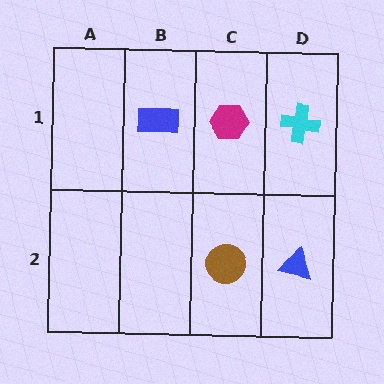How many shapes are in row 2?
2 shapes.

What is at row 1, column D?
A cyan cross.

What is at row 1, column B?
A blue rectangle.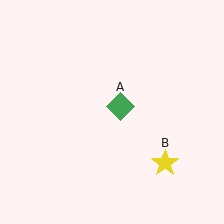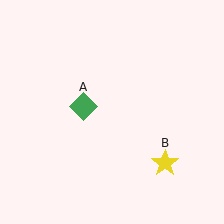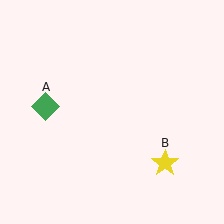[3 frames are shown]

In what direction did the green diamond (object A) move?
The green diamond (object A) moved left.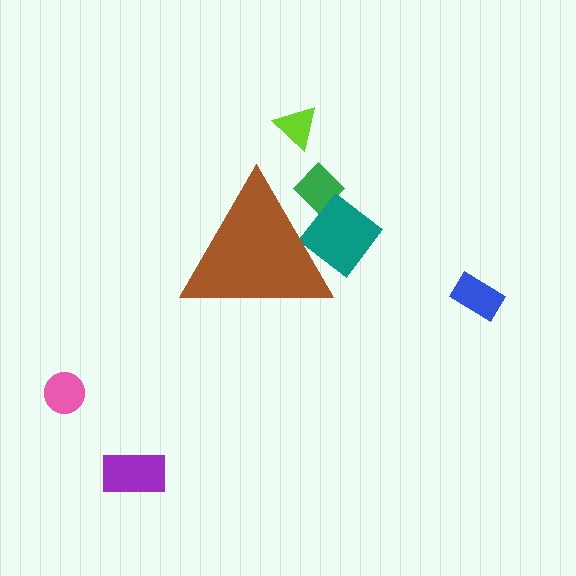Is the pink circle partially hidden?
No, the pink circle is fully visible.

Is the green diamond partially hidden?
Yes, the green diamond is partially hidden behind the brown triangle.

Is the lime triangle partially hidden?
No, the lime triangle is fully visible.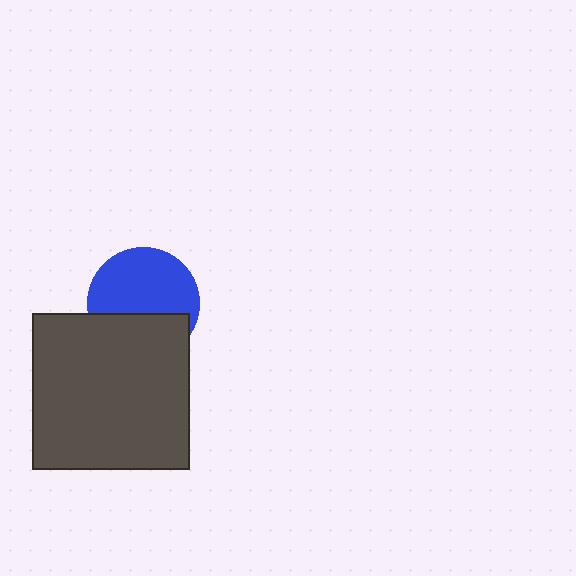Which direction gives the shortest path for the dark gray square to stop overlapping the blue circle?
Moving down gives the shortest separation.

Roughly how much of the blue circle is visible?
About half of it is visible (roughly 63%).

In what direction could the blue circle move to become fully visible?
The blue circle could move up. That would shift it out from behind the dark gray square entirely.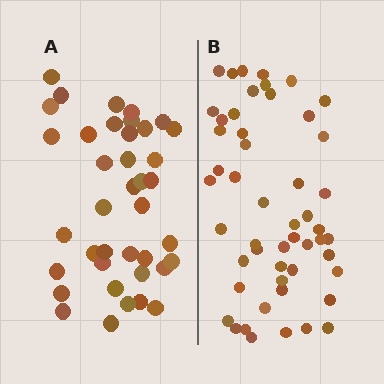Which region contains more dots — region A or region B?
Region B (the right region) has more dots.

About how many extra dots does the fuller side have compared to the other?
Region B has roughly 12 or so more dots than region A.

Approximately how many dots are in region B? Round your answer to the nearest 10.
About 50 dots. (The exact count is 51, which rounds to 50.)